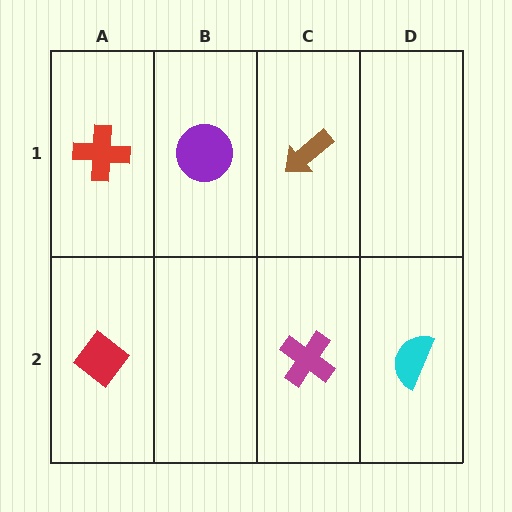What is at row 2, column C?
A magenta cross.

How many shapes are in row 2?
3 shapes.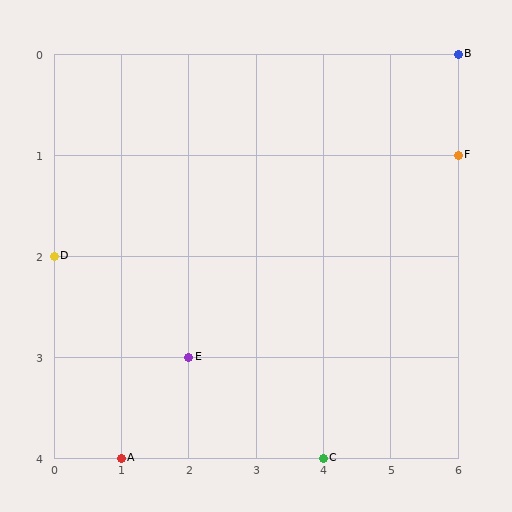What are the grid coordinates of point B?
Point B is at grid coordinates (6, 0).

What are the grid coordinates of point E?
Point E is at grid coordinates (2, 3).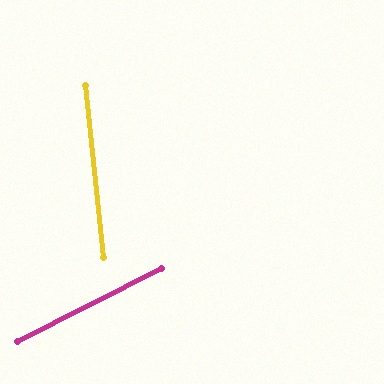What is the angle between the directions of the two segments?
Approximately 69 degrees.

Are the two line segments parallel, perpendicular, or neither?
Neither parallel nor perpendicular — they differ by about 69°.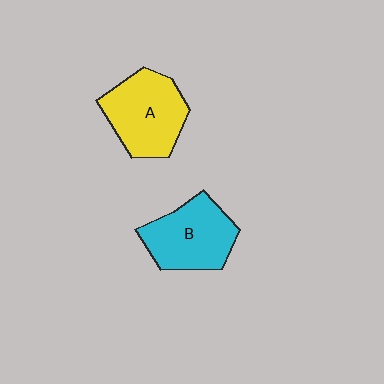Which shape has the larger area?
Shape A (yellow).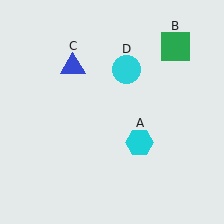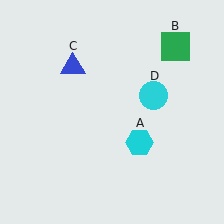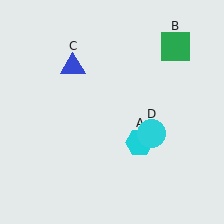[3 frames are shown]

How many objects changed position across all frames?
1 object changed position: cyan circle (object D).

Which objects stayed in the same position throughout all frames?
Cyan hexagon (object A) and green square (object B) and blue triangle (object C) remained stationary.